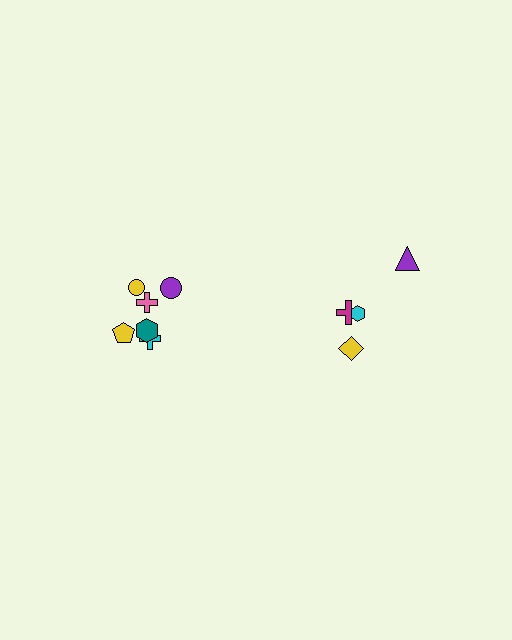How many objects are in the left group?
There are 6 objects.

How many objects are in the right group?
There are 4 objects.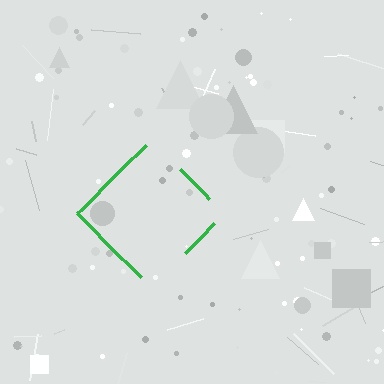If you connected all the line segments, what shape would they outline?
They would outline a diamond.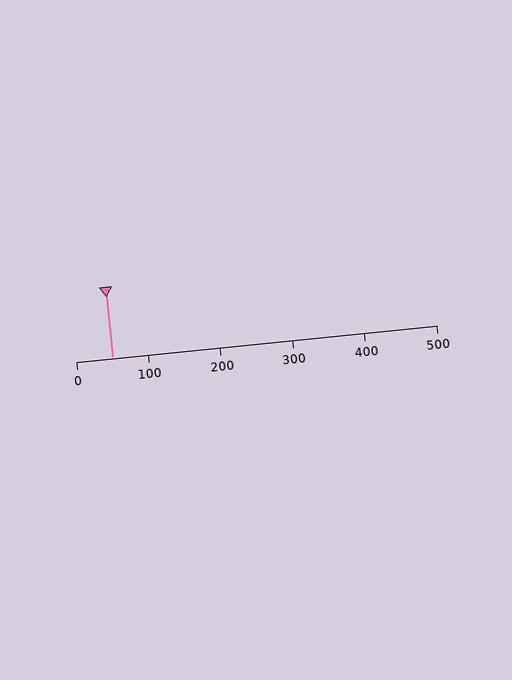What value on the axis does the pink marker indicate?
The marker indicates approximately 50.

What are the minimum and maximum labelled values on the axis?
The axis runs from 0 to 500.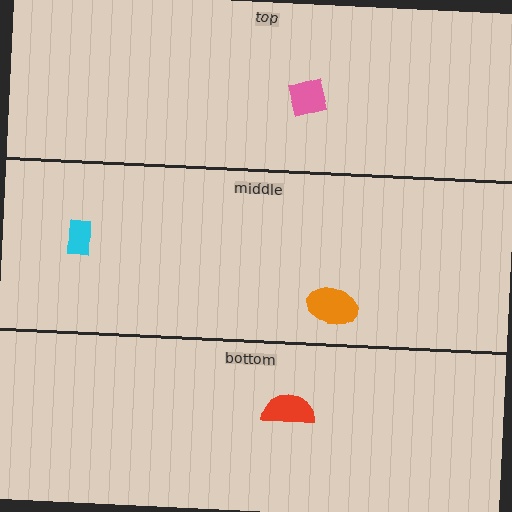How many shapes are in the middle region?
2.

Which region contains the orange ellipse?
The middle region.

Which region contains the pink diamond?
The top region.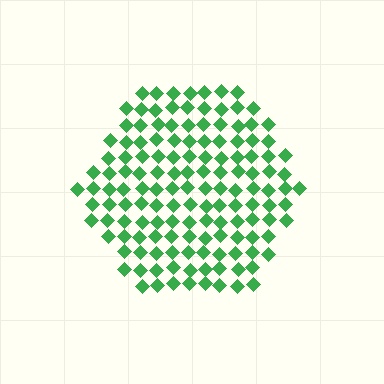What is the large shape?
The large shape is a hexagon.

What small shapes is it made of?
It is made of small diamonds.